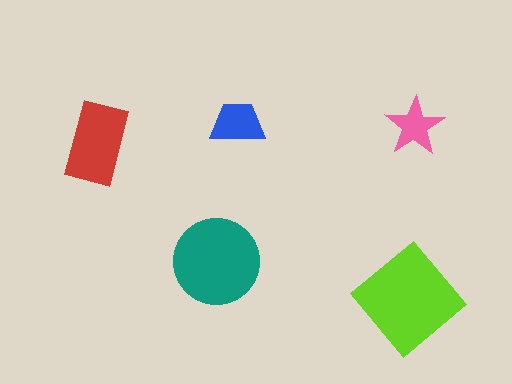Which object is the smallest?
The pink star.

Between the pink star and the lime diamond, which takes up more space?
The lime diamond.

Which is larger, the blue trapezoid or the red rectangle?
The red rectangle.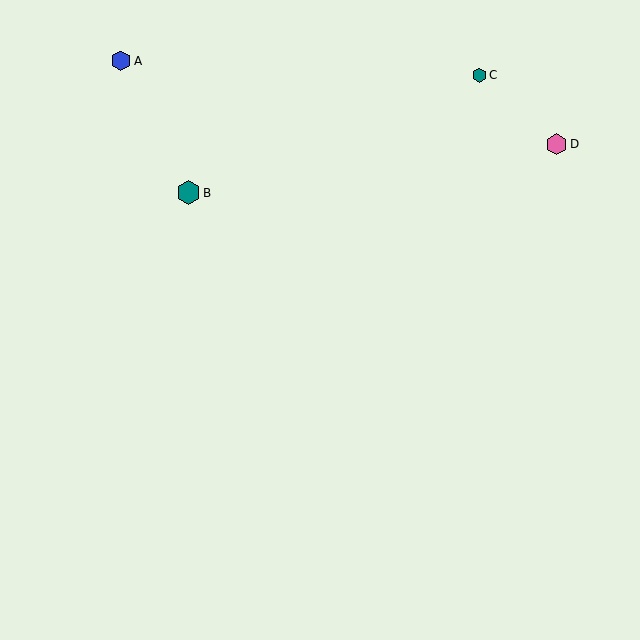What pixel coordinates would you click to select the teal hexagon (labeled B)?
Click at (189, 193) to select the teal hexagon B.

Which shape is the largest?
The teal hexagon (labeled B) is the largest.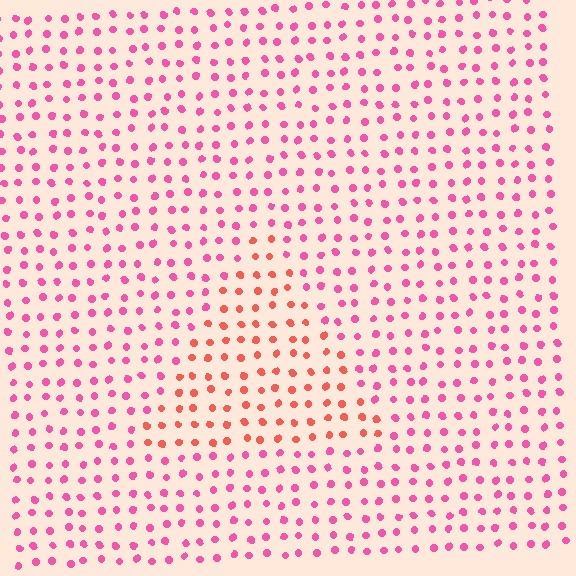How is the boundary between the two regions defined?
The boundary is defined purely by a slight shift in hue (about 35 degrees). Spacing, size, and orientation are identical on both sides.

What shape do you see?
I see a triangle.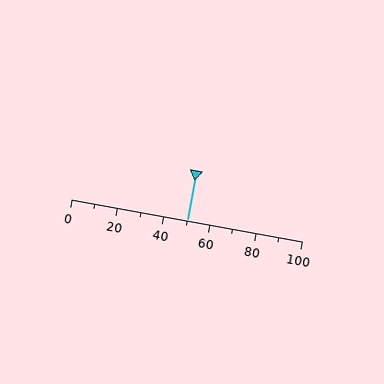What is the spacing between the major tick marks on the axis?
The major ticks are spaced 20 apart.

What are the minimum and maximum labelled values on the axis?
The axis runs from 0 to 100.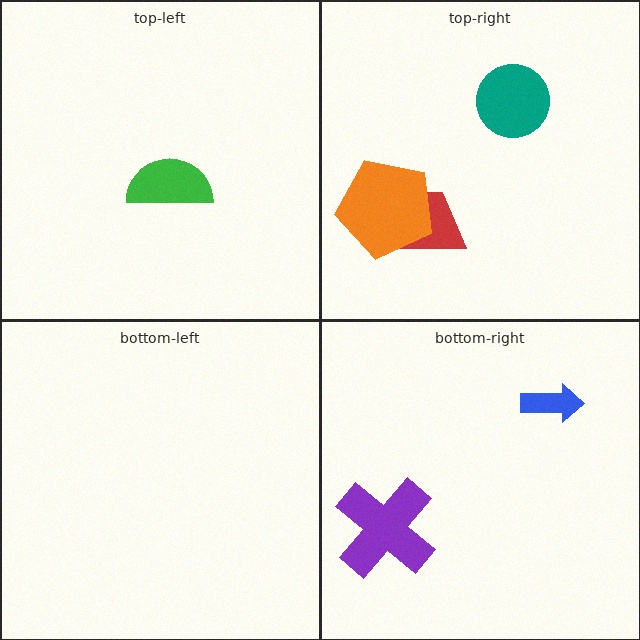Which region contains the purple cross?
The bottom-right region.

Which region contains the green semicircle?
The top-left region.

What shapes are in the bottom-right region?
The purple cross, the blue arrow.